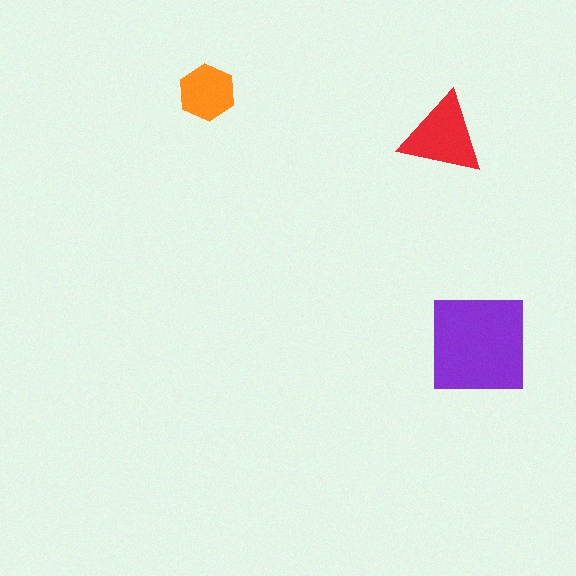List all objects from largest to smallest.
The purple square, the red triangle, the orange hexagon.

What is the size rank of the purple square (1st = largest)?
1st.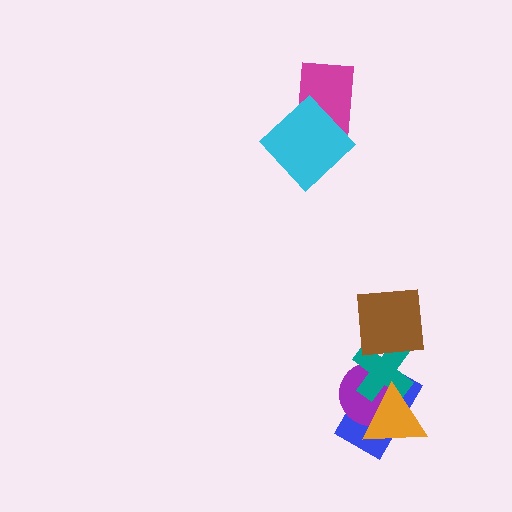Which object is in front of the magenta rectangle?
The cyan diamond is in front of the magenta rectangle.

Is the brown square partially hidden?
No, no other shape covers it.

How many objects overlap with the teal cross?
4 objects overlap with the teal cross.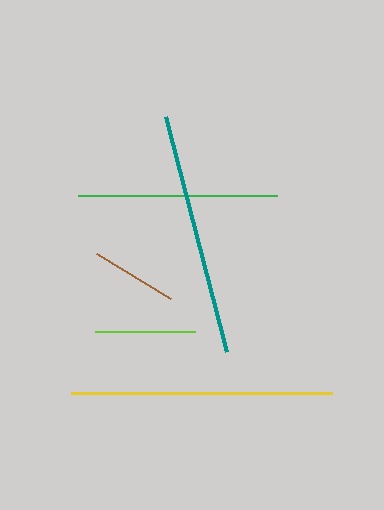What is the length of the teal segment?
The teal segment is approximately 243 pixels long.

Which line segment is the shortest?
The brown line is the shortest at approximately 86 pixels.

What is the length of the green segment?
The green segment is approximately 199 pixels long.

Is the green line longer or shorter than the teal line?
The teal line is longer than the green line.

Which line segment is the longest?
The yellow line is the longest at approximately 260 pixels.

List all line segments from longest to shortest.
From longest to shortest: yellow, teal, green, lime, brown.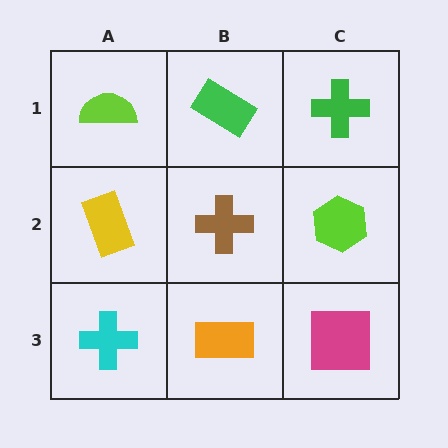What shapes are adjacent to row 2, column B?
A green rectangle (row 1, column B), an orange rectangle (row 3, column B), a yellow rectangle (row 2, column A), a lime hexagon (row 2, column C).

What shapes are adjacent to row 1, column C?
A lime hexagon (row 2, column C), a green rectangle (row 1, column B).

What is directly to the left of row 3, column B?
A cyan cross.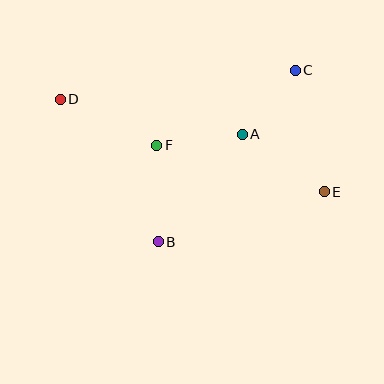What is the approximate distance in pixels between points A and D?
The distance between A and D is approximately 185 pixels.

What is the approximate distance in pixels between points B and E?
The distance between B and E is approximately 174 pixels.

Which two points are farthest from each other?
Points D and E are farthest from each other.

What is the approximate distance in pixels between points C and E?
The distance between C and E is approximately 125 pixels.